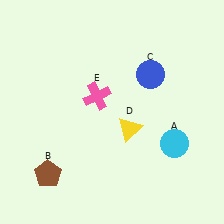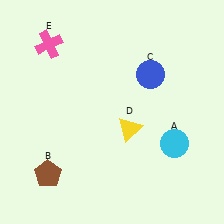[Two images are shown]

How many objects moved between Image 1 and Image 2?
1 object moved between the two images.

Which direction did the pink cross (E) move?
The pink cross (E) moved up.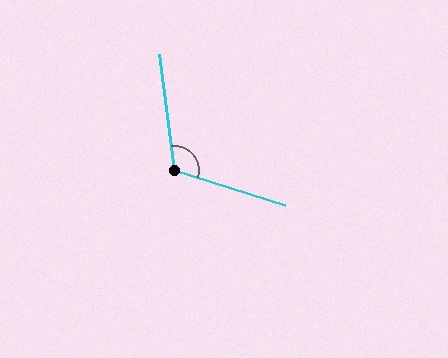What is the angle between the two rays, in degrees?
Approximately 115 degrees.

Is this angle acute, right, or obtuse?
It is obtuse.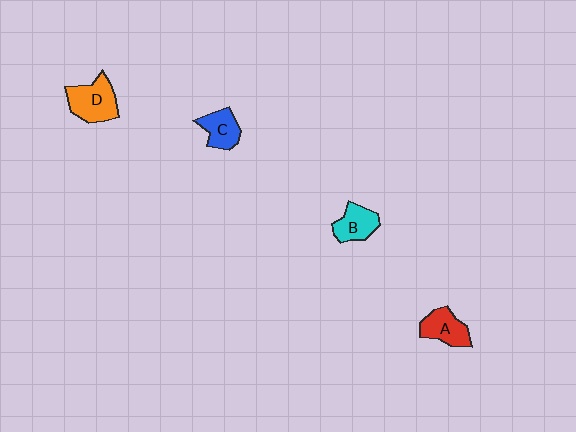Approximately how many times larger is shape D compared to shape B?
Approximately 1.4 times.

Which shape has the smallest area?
Shape C (blue).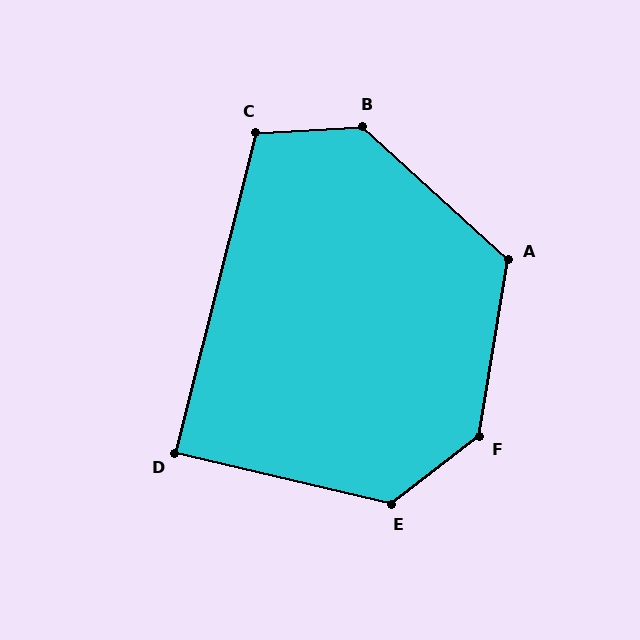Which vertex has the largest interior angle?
F, at approximately 137 degrees.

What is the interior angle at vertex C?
Approximately 108 degrees (obtuse).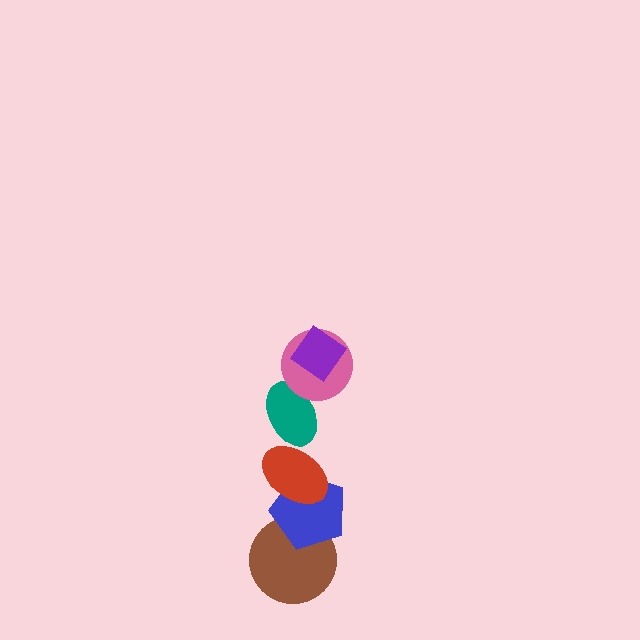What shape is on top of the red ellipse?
The teal ellipse is on top of the red ellipse.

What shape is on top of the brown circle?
The blue pentagon is on top of the brown circle.